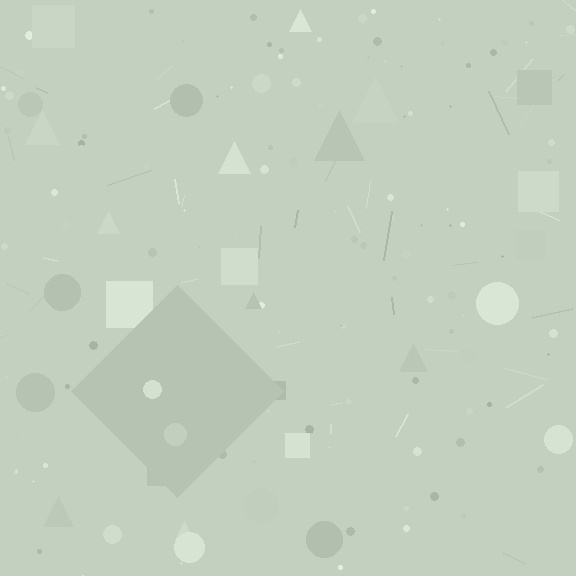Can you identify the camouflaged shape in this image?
The camouflaged shape is a diamond.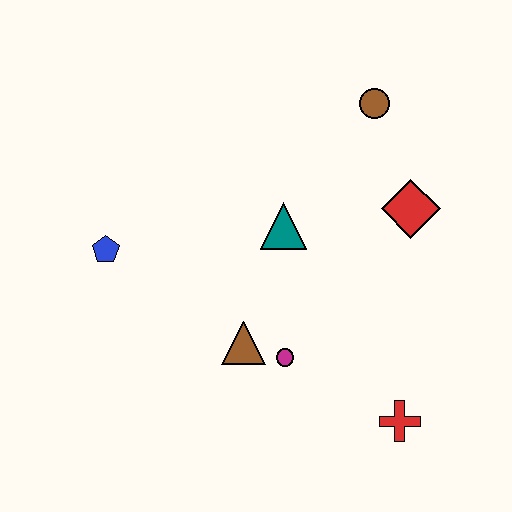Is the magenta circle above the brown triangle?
No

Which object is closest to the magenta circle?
The brown triangle is closest to the magenta circle.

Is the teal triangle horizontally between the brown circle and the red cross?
No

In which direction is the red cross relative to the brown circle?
The red cross is below the brown circle.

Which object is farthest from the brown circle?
The red cross is farthest from the brown circle.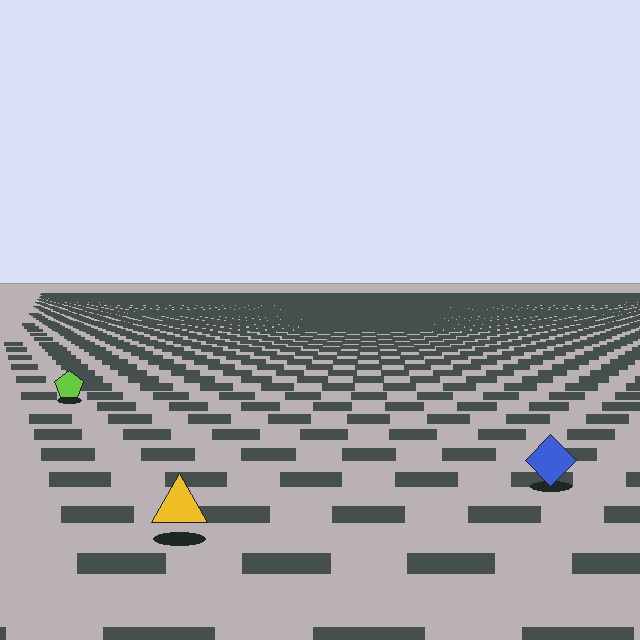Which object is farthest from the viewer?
The lime pentagon is farthest from the viewer. It appears smaller and the ground texture around it is denser.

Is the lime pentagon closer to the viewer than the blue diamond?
No. The blue diamond is closer — you can tell from the texture gradient: the ground texture is coarser near it.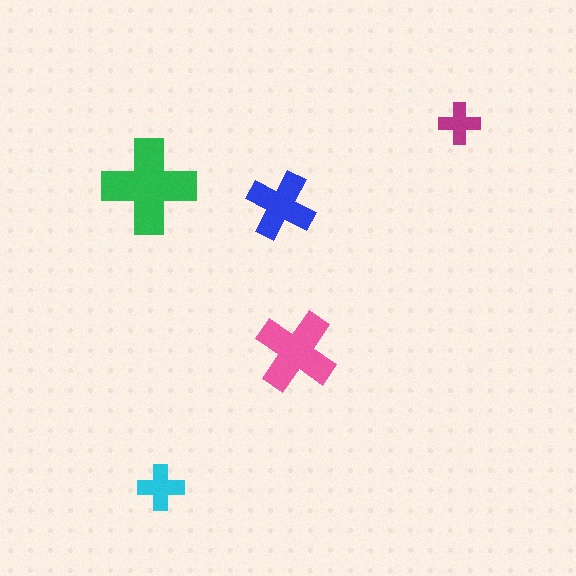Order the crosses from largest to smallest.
the green one, the pink one, the blue one, the cyan one, the magenta one.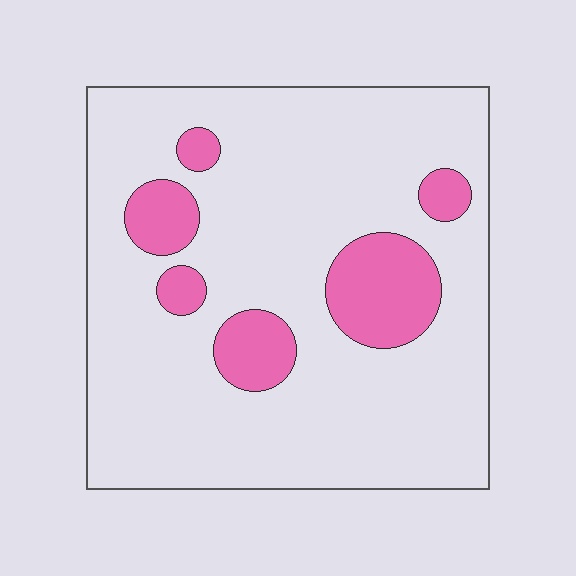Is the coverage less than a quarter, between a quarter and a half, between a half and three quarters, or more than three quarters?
Less than a quarter.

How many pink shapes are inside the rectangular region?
6.